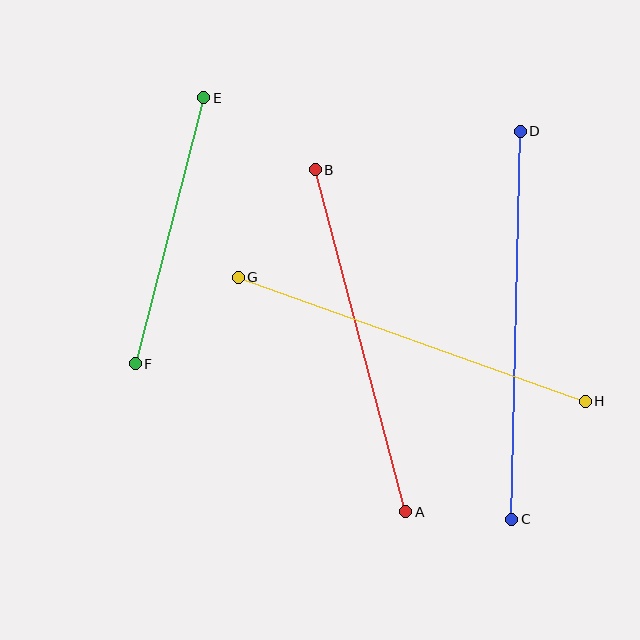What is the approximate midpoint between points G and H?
The midpoint is at approximately (412, 339) pixels.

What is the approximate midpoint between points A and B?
The midpoint is at approximately (361, 341) pixels.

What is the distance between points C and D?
The distance is approximately 388 pixels.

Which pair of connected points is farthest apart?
Points C and D are farthest apart.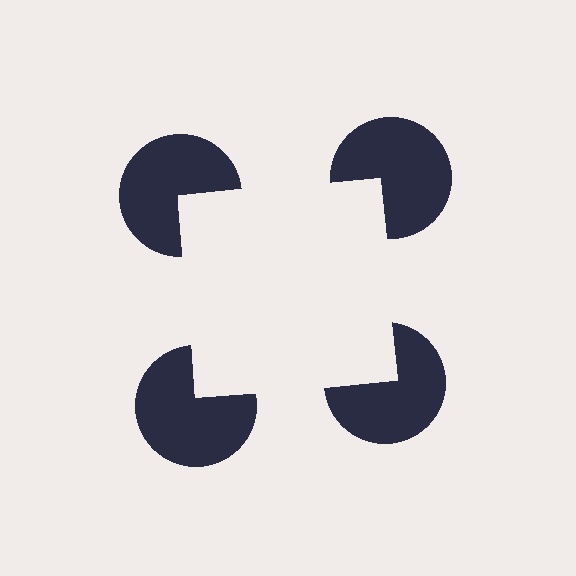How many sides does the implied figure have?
4 sides.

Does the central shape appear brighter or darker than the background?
It typically appears slightly brighter than the background, even though no actual brightness change is drawn.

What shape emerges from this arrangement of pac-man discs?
An illusory square — its edges are inferred from the aligned wedge cuts in the pac-man discs, not physically drawn.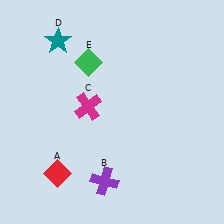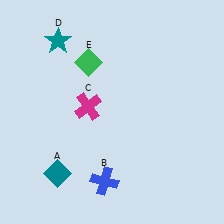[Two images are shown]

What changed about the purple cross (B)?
In Image 1, B is purple. In Image 2, it changed to blue.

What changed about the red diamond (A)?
In Image 1, A is red. In Image 2, it changed to teal.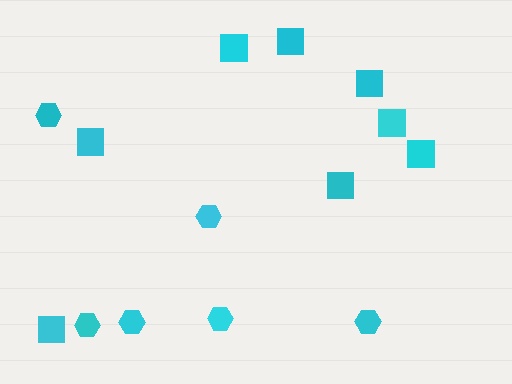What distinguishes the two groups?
There are 2 groups: one group of squares (8) and one group of hexagons (6).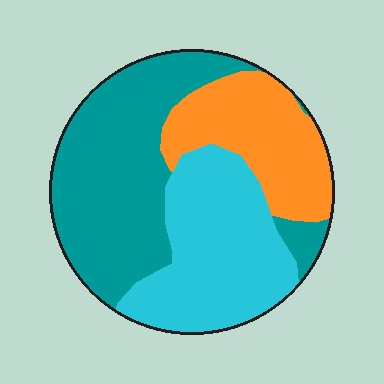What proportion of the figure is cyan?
Cyan covers 33% of the figure.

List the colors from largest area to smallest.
From largest to smallest: teal, cyan, orange.